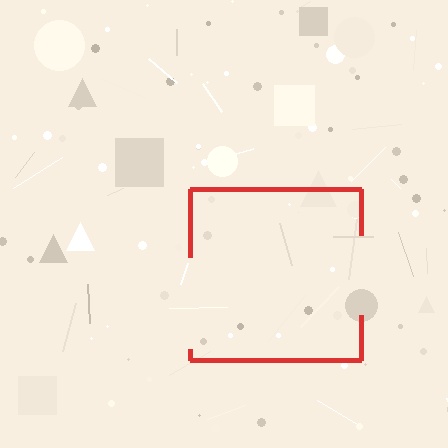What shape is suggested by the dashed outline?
The dashed outline suggests a square.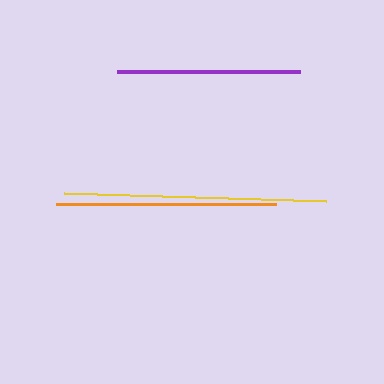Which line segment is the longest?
The yellow line is the longest at approximately 263 pixels.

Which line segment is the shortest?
The purple line is the shortest at approximately 183 pixels.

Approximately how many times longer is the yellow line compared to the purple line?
The yellow line is approximately 1.4 times the length of the purple line.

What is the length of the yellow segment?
The yellow segment is approximately 263 pixels long.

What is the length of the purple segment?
The purple segment is approximately 183 pixels long.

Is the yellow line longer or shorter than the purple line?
The yellow line is longer than the purple line.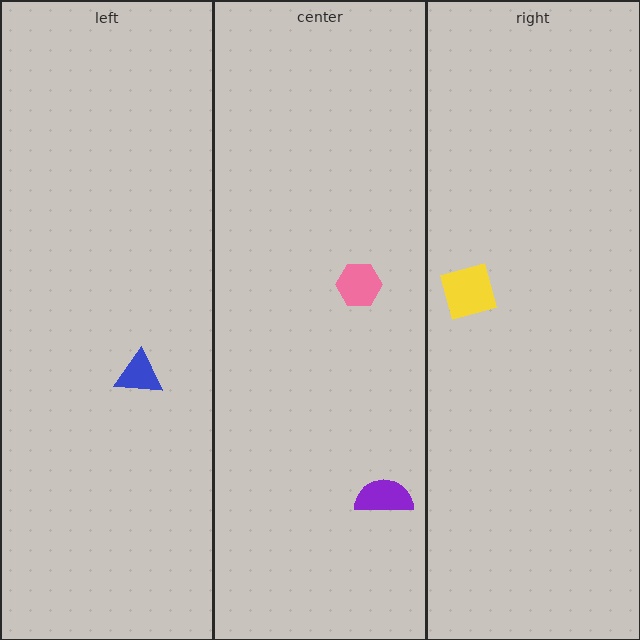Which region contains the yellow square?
The right region.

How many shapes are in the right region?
1.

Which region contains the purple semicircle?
The center region.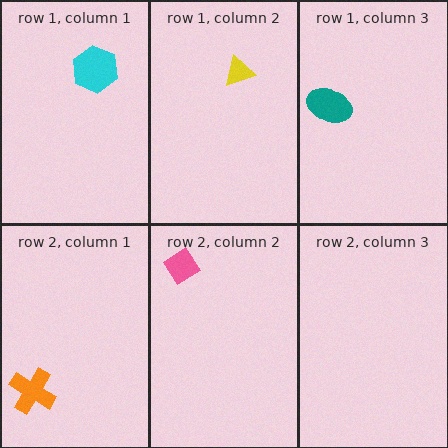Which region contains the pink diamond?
The row 2, column 2 region.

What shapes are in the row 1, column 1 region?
The cyan hexagon.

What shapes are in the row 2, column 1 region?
The orange cross.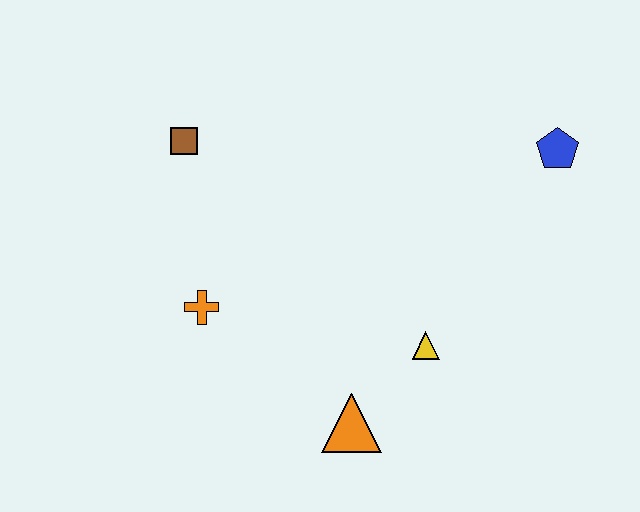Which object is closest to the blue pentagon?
The yellow triangle is closest to the blue pentagon.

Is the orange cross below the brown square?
Yes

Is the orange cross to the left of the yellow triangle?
Yes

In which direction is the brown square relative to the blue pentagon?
The brown square is to the left of the blue pentagon.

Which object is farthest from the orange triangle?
The blue pentagon is farthest from the orange triangle.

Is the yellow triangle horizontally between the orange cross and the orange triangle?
No